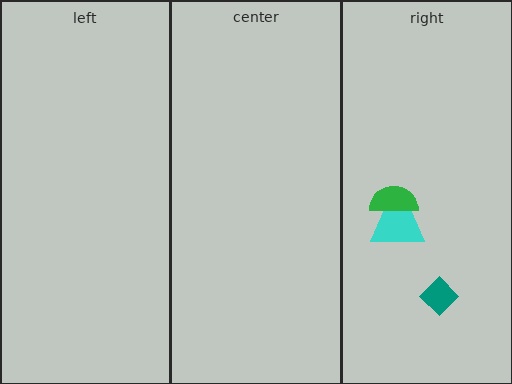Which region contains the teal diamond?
The right region.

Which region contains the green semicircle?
The right region.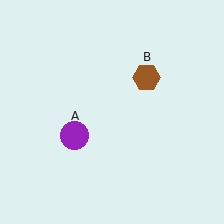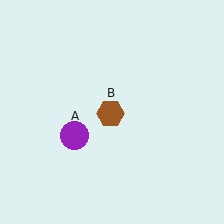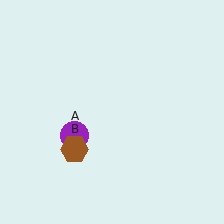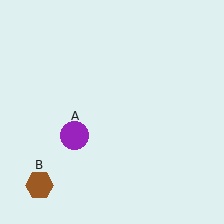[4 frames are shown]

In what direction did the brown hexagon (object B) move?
The brown hexagon (object B) moved down and to the left.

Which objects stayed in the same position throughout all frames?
Purple circle (object A) remained stationary.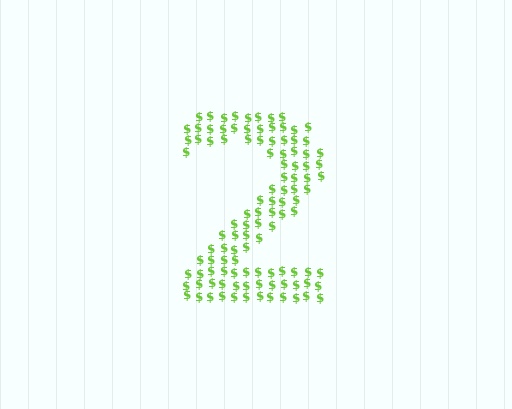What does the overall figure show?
The overall figure shows the digit 2.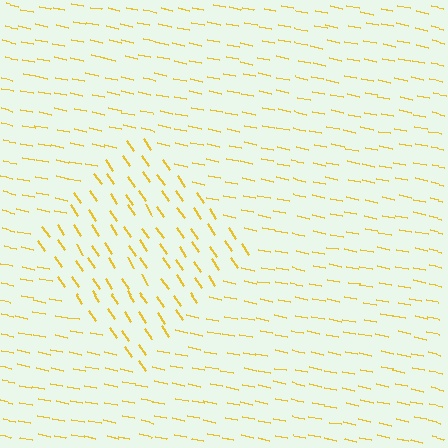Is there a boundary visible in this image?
Yes, there is a texture boundary formed by a change in line orientation.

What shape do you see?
I see a diamond.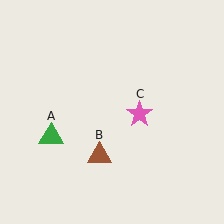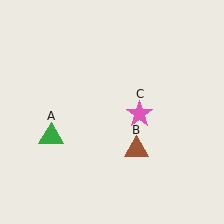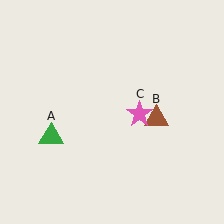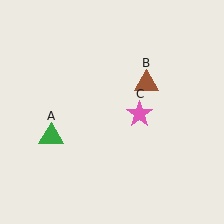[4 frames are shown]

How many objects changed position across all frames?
1 object changed position: brown triangle (object B).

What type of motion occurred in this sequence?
The brown triangle (object B) rotated counterclockwise around the center of the scene.